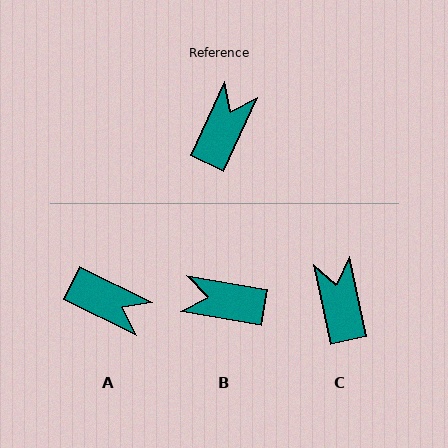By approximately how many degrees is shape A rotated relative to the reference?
Approximately 91 degrees clockwise.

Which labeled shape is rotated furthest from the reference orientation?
B, about 105 degrees away.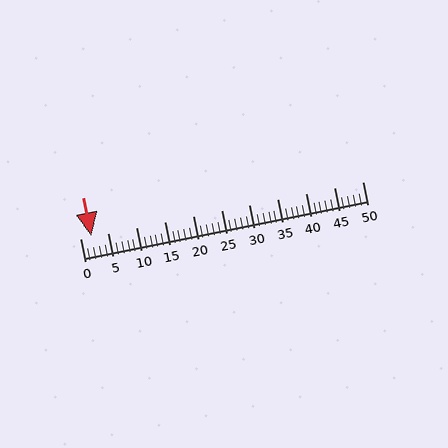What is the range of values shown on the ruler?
The ruler shows values from 0 to 50.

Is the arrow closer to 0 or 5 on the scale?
The arrow is closer to 0.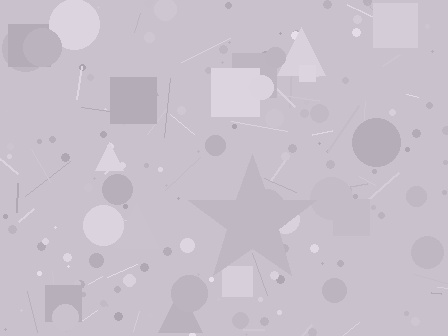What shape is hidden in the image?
A star is hidden in the image.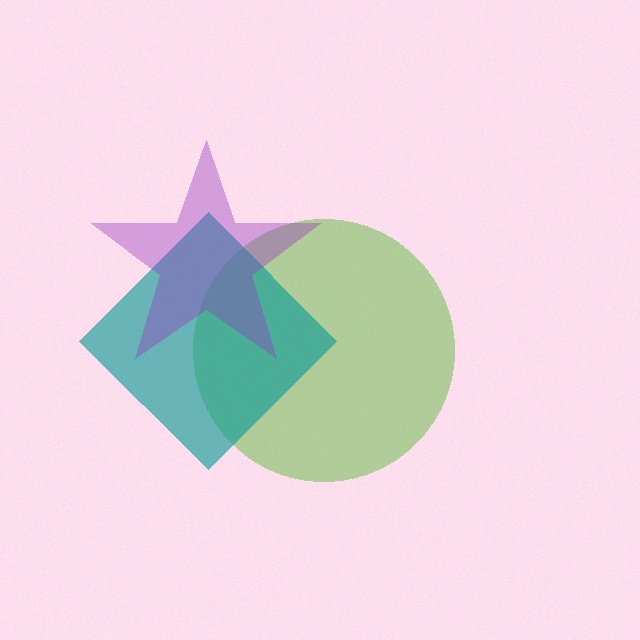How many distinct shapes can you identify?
There are 3 distinct shapes: a lime circle, a teal diamond, a purple star.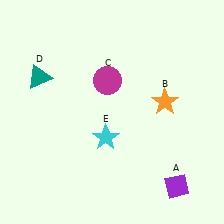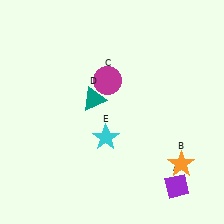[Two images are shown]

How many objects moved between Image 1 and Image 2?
2 objects moved between the two images.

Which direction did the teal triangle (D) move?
The teal triangle (D) moved right.